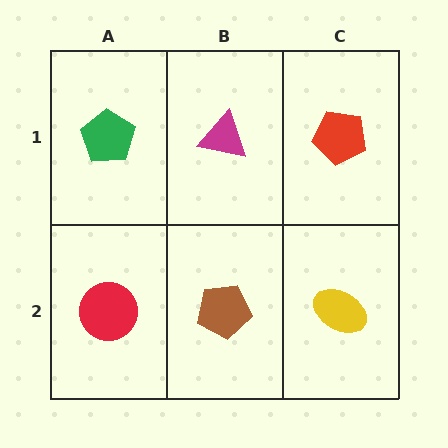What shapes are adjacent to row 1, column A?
A red circle (row 2, column A), a magenta triangle (row 1, column B).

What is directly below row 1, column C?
A yellow ellipse.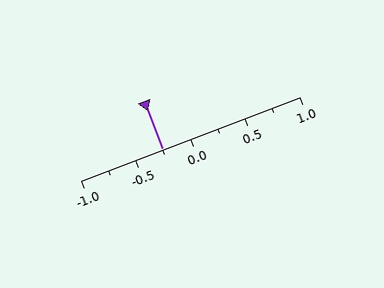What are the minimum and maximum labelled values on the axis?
The axis runs from -1.0 to 1.0.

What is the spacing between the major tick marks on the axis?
The major ticks are spaced 0.5 apart.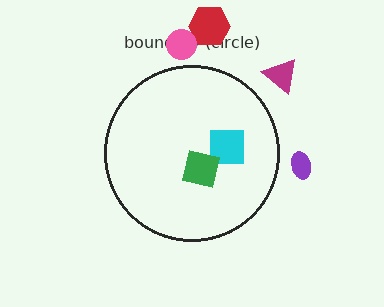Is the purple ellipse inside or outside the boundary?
Outside.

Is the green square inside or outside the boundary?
Inside.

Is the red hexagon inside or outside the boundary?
Outside.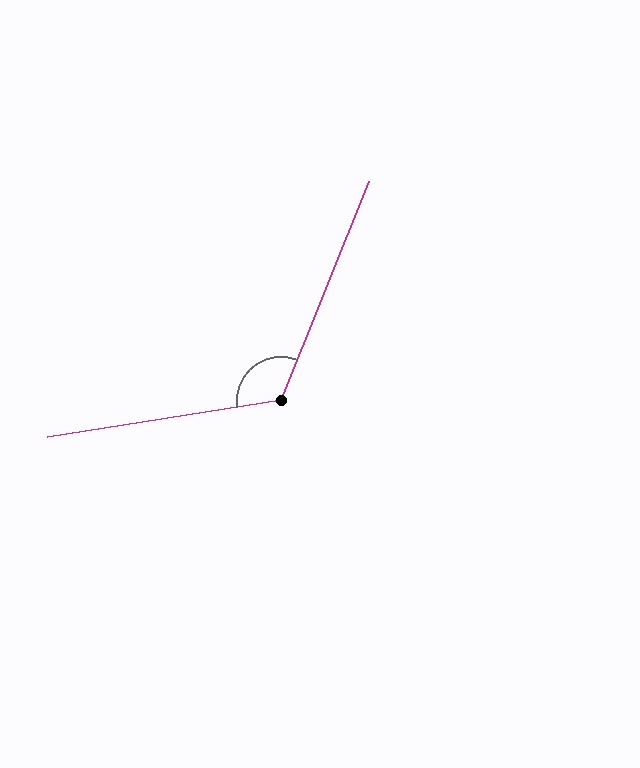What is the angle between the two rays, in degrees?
Approximately 121 degrees.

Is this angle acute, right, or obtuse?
It is obtuse.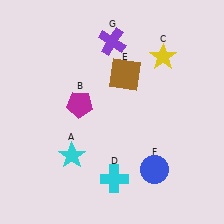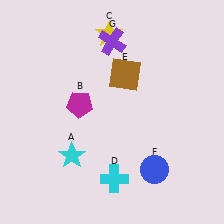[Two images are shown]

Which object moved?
The yellow star (C) moved left.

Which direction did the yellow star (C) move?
The yellow star (C) moved left.